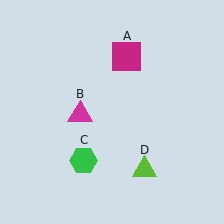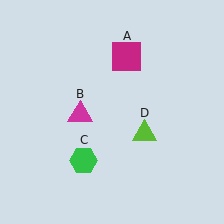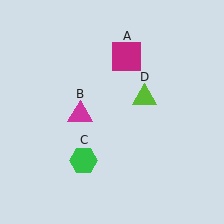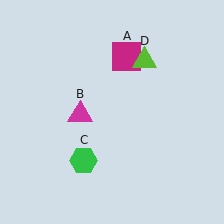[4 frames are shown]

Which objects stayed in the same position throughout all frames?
Magenta square (object A) and magenta triangle (object B) and green hexagon (object C) remained stationary.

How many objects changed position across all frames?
1 object changed position: lime triangle (object D).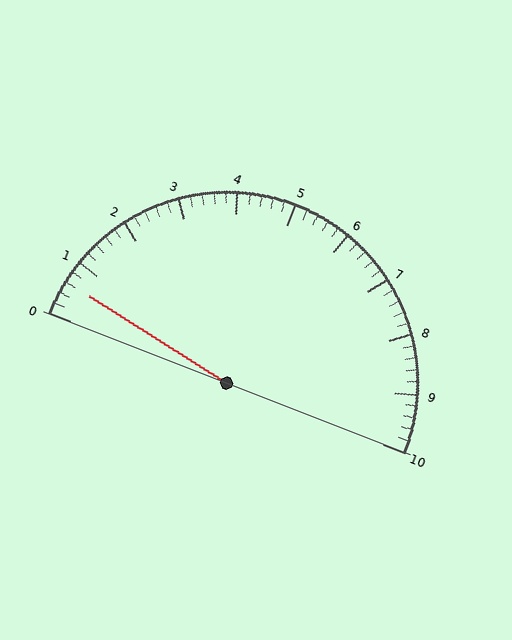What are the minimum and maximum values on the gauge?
The gauge ranges from 0 to 10.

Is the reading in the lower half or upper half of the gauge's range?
The reading is in the lower half of the range (0 to 10).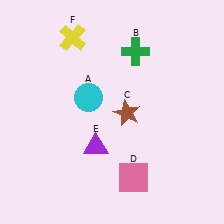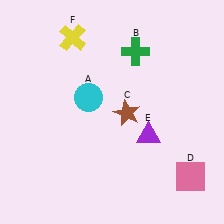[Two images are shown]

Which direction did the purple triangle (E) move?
The purple triangle (E) moved right.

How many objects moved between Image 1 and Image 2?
2 objects moved between the two images.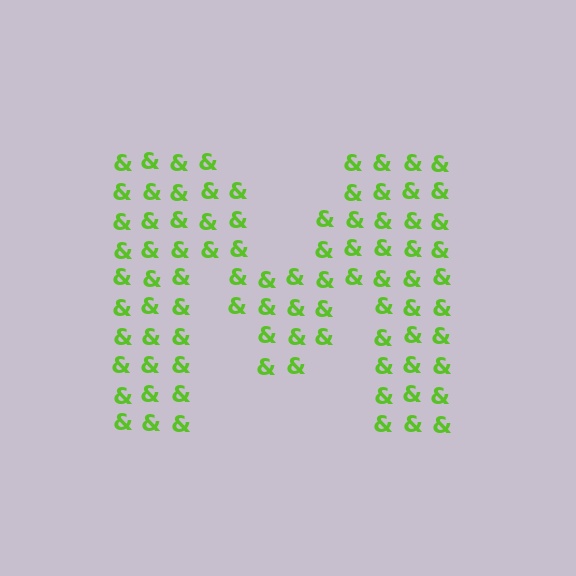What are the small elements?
The small elements are ampersands.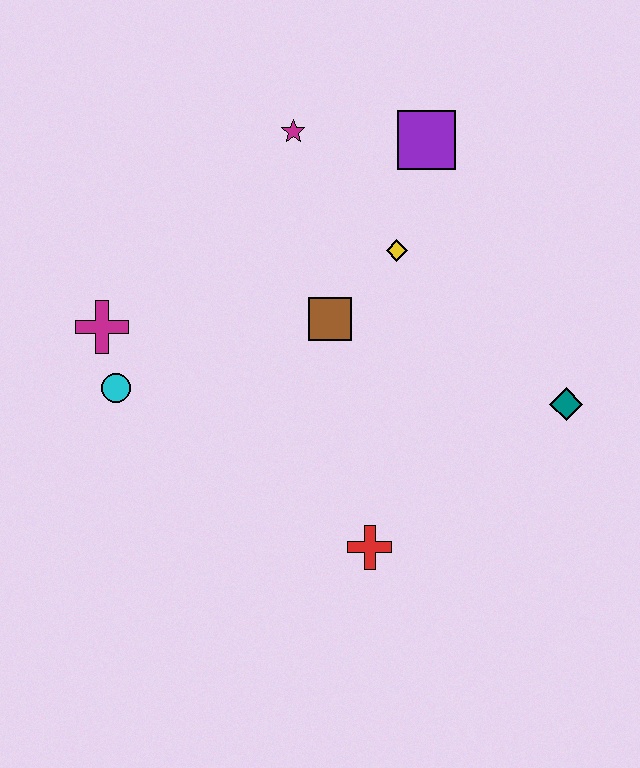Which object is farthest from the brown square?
The teal diamond is farthest from the brown square.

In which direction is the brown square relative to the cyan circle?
The brown square is to the right of the cyan circle.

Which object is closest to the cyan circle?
The magenta cross is closest to the cyan circle.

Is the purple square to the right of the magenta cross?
Yes